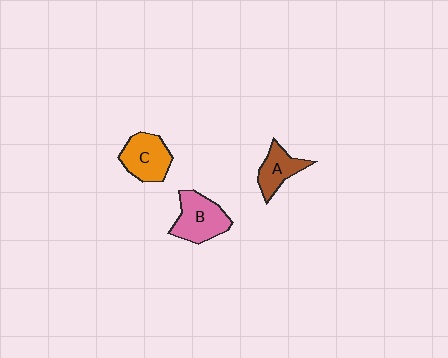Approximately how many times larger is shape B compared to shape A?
Approximately 1.4 times.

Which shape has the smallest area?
Shape A (brown).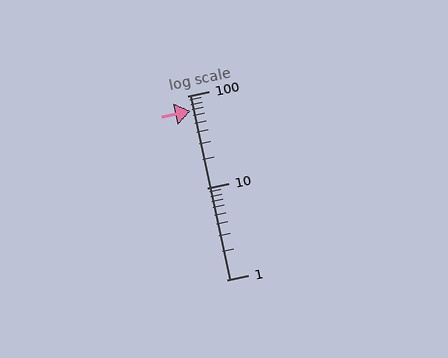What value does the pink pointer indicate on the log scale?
The pointer indicates approximately 68.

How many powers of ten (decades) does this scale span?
The scale spans 2 decades, from 1 to 100.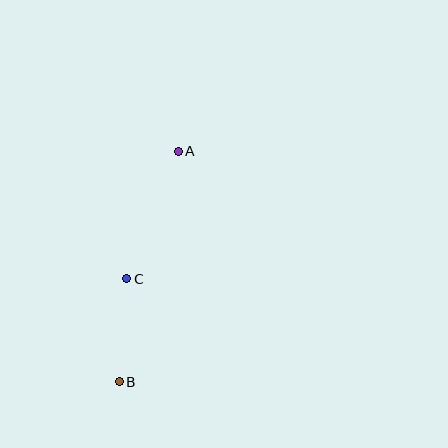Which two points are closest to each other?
Points B and C are closest to each other.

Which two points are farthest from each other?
Points A and B are farthest from each other.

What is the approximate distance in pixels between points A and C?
The distance between A and C is approximately 137 pixels.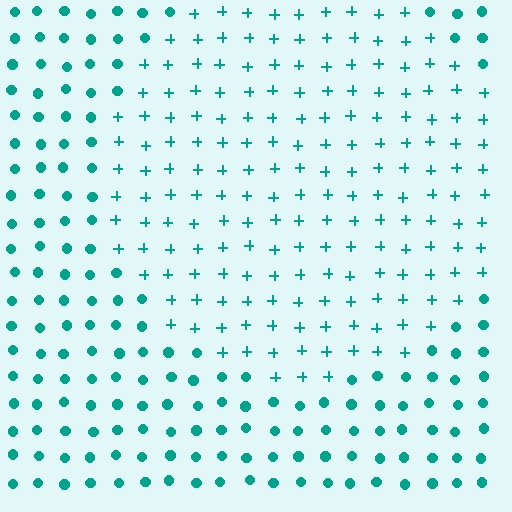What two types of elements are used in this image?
The image uses plus signs inside the circle region and circles outside it.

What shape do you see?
I see a circle.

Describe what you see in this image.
The image is filled with small teal elements arranged in a uniform grid. A circle-shaped region contains plus signs, while the surrounding area contains circles. The boundary is defined purely by the change in element shape.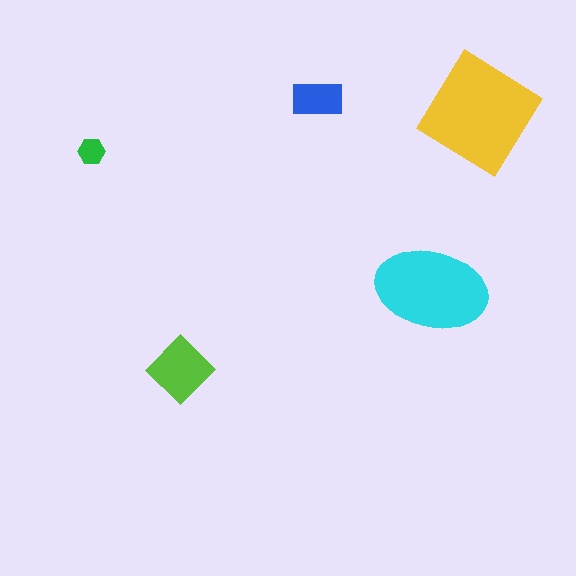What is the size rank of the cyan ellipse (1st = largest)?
2nd.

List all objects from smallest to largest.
The green hexagon, the blue rectangle, the lime diamond, the cyan ellipse, the yellow diamond.